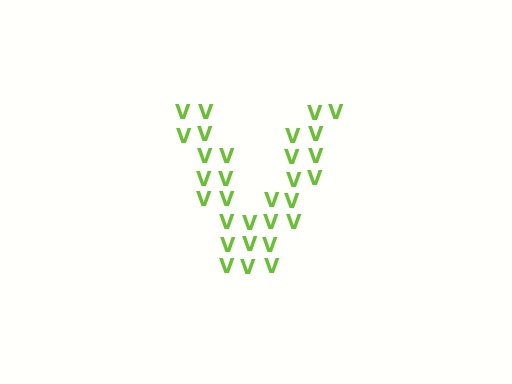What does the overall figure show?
The overall figure shows the letter V.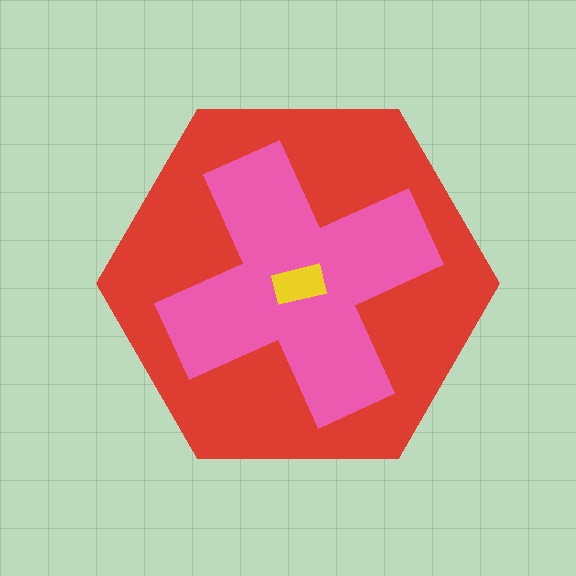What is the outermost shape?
The red hexagon.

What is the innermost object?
The yellow rectangle.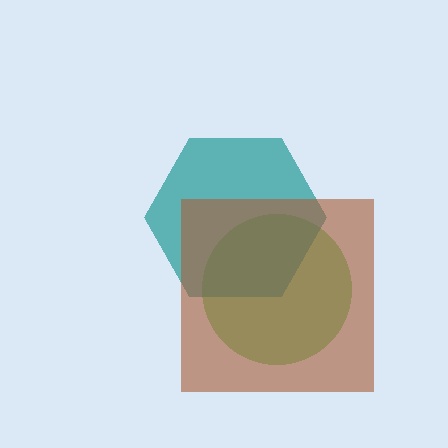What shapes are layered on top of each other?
The layered shapes are: a green circle, a teal hexagon, a brown square.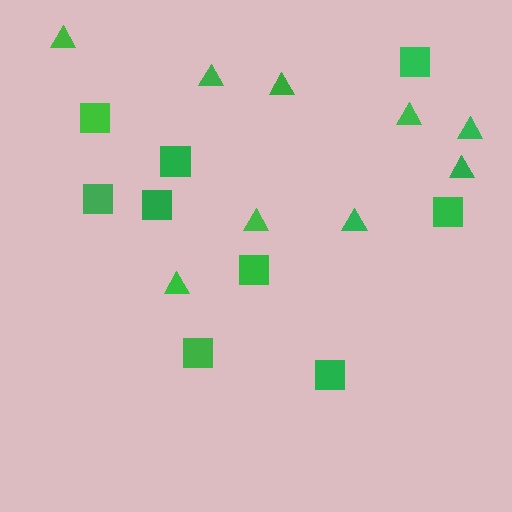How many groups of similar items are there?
There are 2 groups: one group of triangles (9) and one group of squares (9).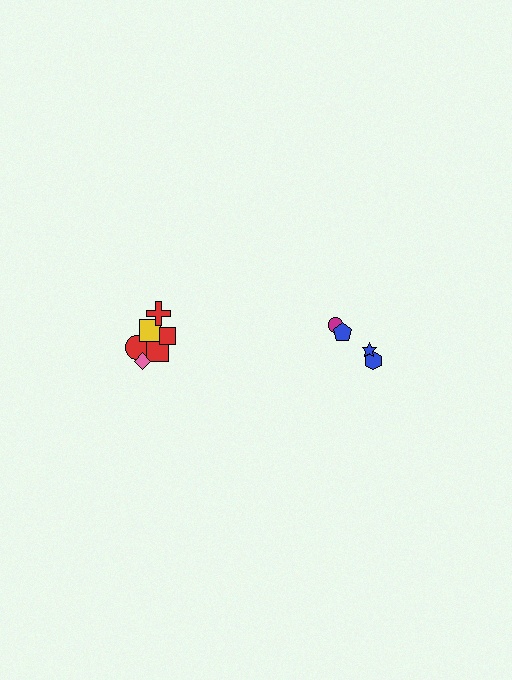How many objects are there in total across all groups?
There are 11 objects.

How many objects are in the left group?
There are 7 objects.